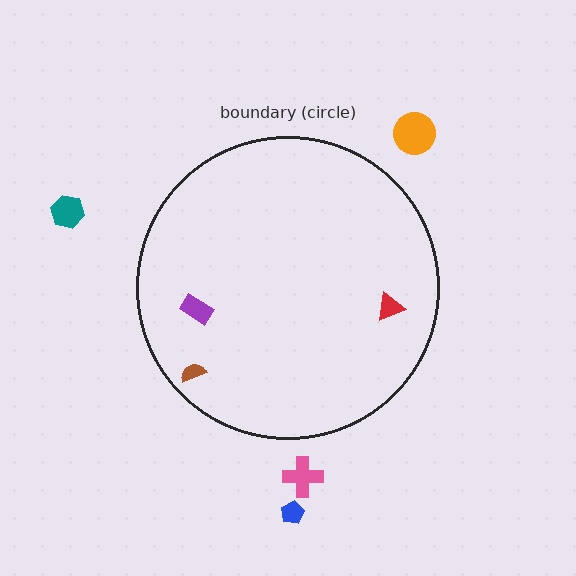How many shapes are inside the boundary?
3 inside, 4 outside.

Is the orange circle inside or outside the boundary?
Outside.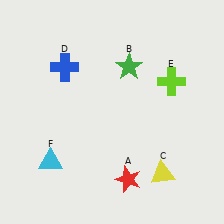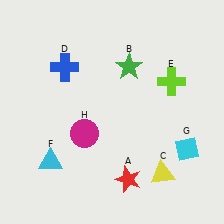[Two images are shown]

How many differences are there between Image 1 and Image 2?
There are 2 differences between the two images.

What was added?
A cyan diamond (G), a magenta circle (H) were added in Image 2.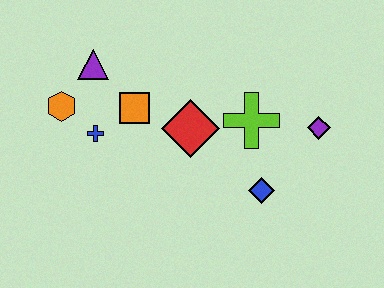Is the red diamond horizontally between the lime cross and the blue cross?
Yes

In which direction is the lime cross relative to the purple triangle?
The lime cross is to the right of the purple triangle.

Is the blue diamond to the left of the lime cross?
No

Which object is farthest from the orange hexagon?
The purple diamond is farthest from the orange hexagon.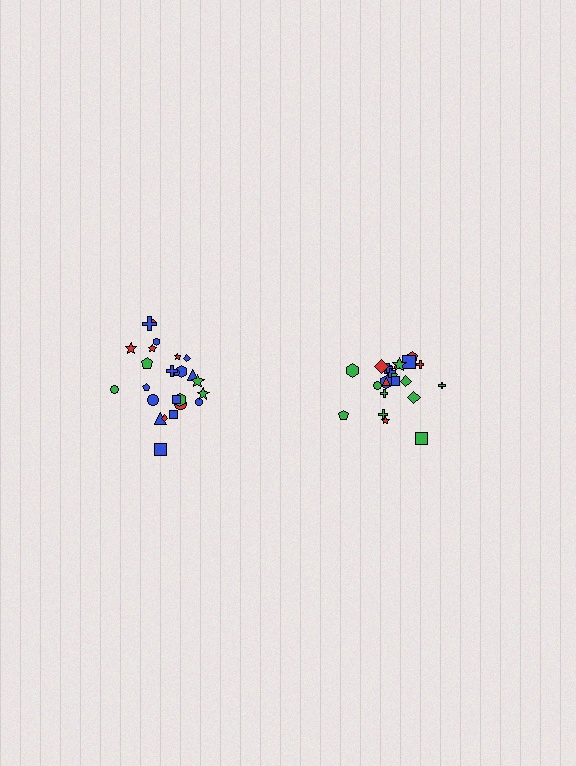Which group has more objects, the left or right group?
The left group.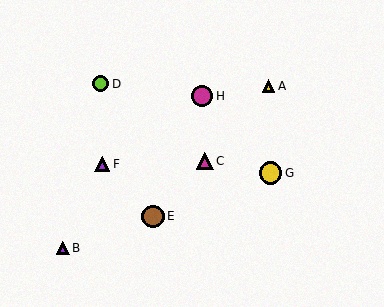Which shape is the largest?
The yellow circle (labeled G) is the largest.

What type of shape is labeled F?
Shape F is a purple triangle.